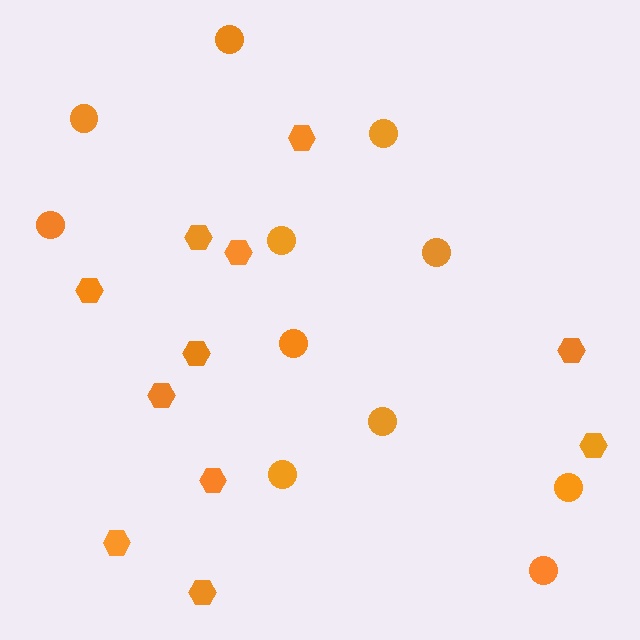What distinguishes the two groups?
There are 2 groups: one group of circles (11) and one group of hexagons (11).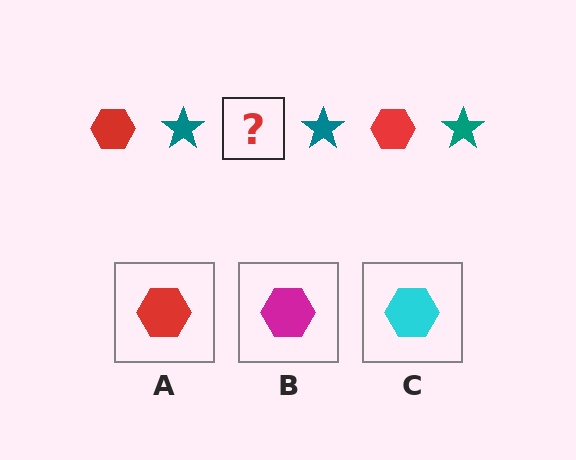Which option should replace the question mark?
Option A.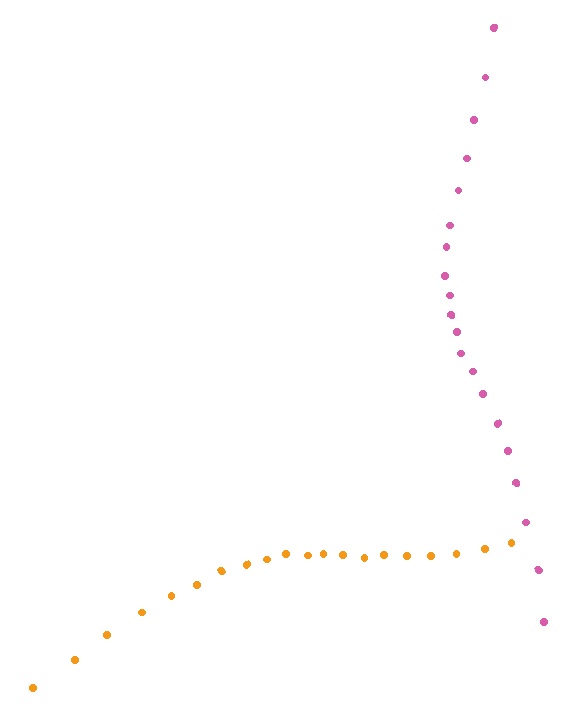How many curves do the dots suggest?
There are 2 distinct paths.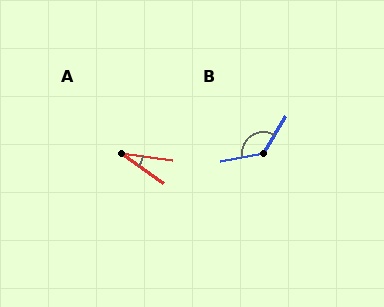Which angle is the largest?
B, at approximately 132 degrees.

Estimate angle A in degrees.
Approximately 28 degrees.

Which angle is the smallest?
A, at approximately 28 degrees.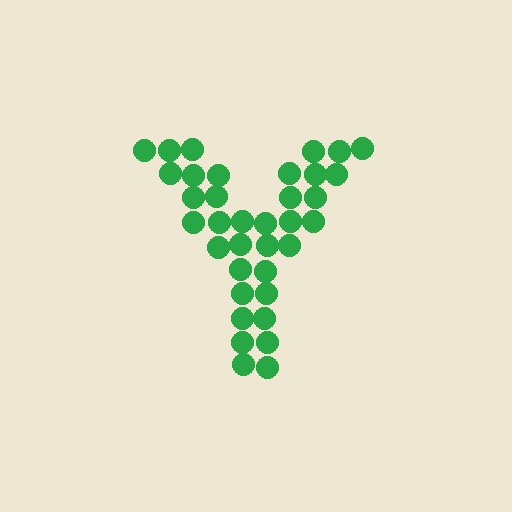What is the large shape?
The large shape is the letter Y.